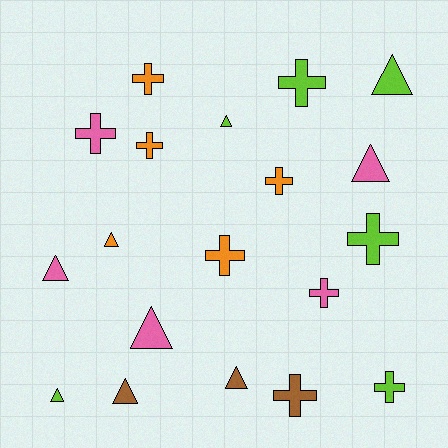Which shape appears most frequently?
Cross, with 10 objects.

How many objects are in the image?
There are 19 objects.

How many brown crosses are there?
There is 1 brown cross.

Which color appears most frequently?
Lime, with 6 objects.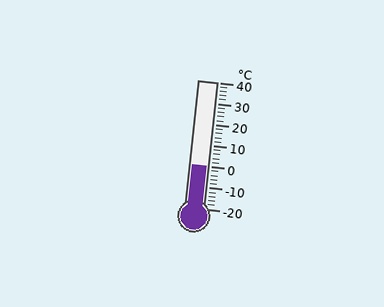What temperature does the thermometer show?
The thermometer shows approximately 0°C.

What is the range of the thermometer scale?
The thermometer scale ranges from -20°C to 40°C.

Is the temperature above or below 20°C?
The temperature is below 20°C.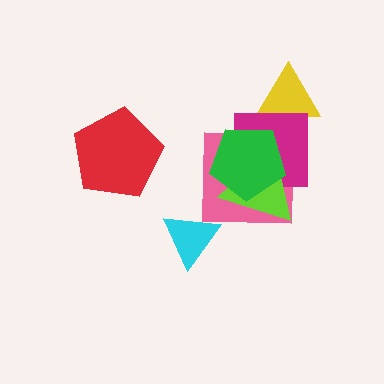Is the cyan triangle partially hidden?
No, no other shape covers it.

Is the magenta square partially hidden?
Yes, it is partially covered by another shape.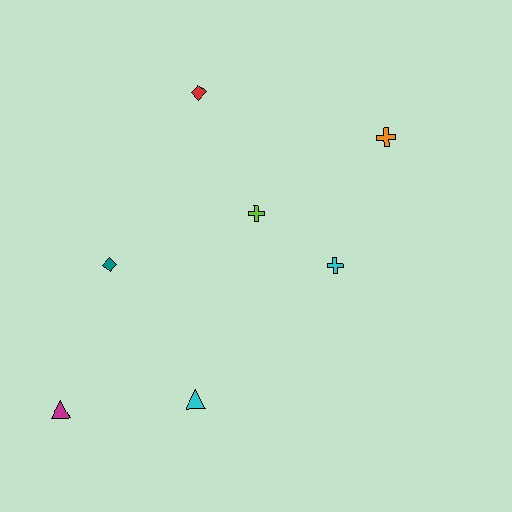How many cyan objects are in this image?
There are 2 cyan objects.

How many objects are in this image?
There are 7 objects.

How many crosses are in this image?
There are 3 crosses.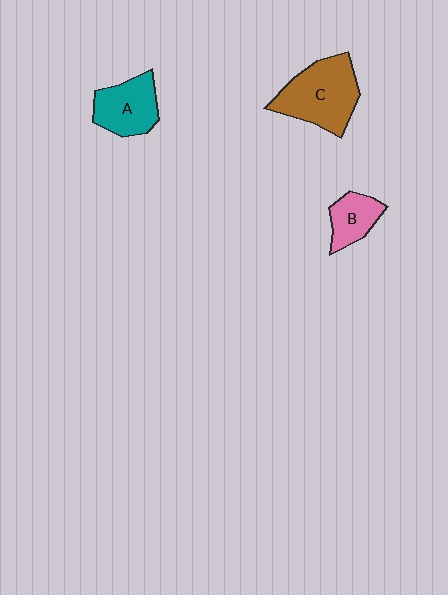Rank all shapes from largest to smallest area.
From largest to smallest: C (brown), A (teal), B (pink).